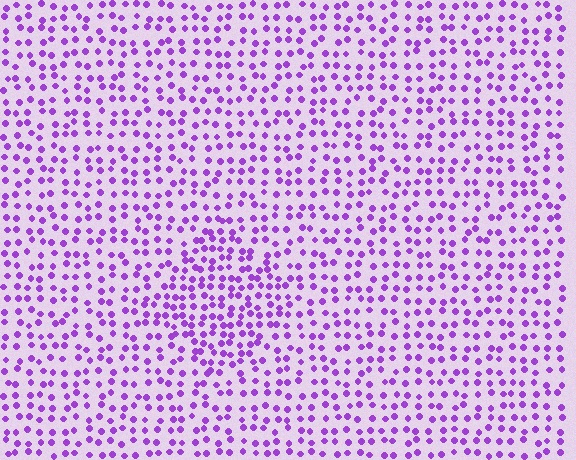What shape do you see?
I see a diamond.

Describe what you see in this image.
The image contains small purple elements arranged at two different densities. A diamond-shaped region is visible where the elements are more densely packed than the surrounding area.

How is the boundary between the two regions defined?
The boundary is defined by a change in element density (approximately 1.6x ratio). All elements are the same color, size, and shape.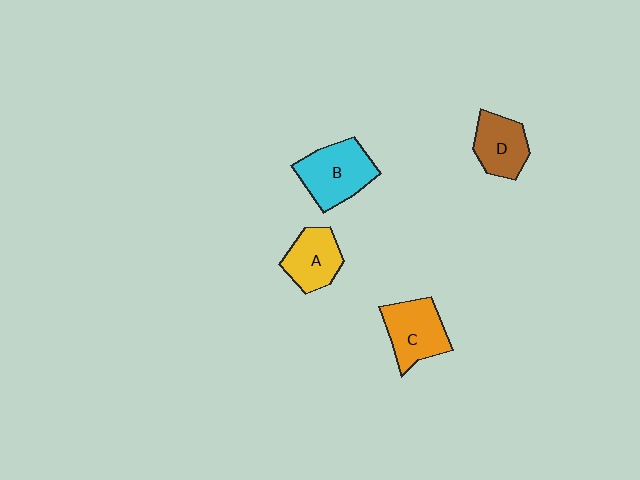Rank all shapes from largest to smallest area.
From largest to smallest: B (cyan), C (orange), D (brown), A (yellow).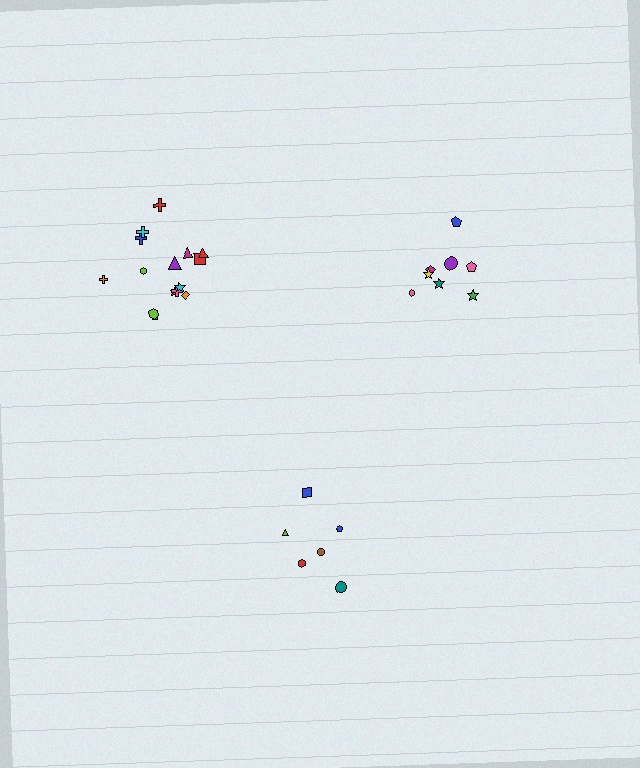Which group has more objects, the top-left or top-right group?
The top-left group.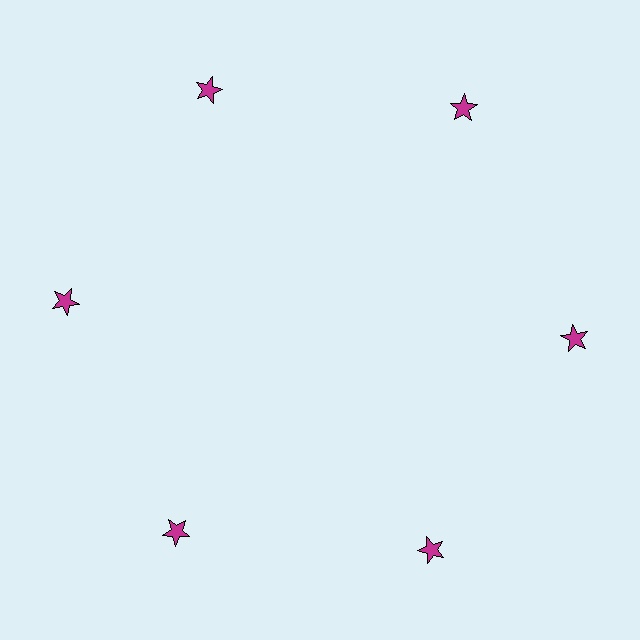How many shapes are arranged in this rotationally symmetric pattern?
There are 6 shapes, arranged in 6 groups of 1.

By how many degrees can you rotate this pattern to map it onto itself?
The pattern maps onto itself every 60 degrees of rotation.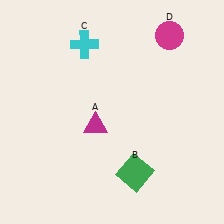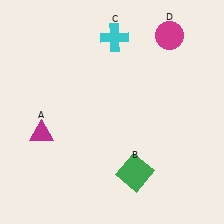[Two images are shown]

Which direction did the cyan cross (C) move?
The cyan cross (C) moved right.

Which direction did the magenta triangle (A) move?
The magenta triangle (A) moved left.